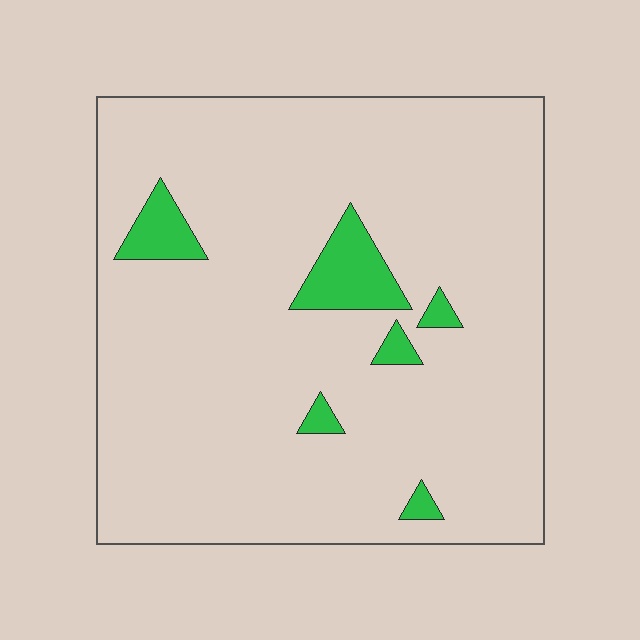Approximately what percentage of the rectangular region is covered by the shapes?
Approximately 10%.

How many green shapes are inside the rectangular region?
6.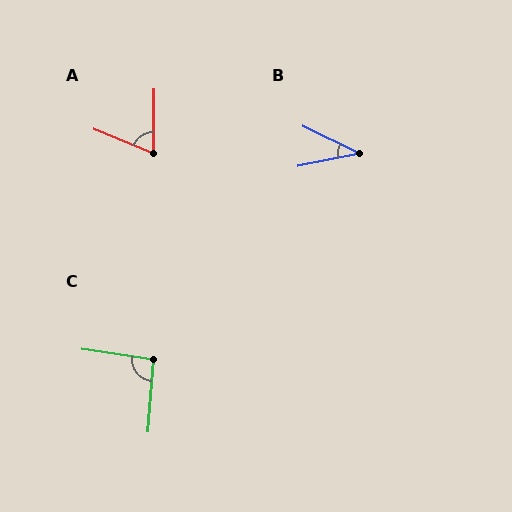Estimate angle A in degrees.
Approximately 69 degrees.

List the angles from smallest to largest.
B (37°), A (69°), C (94°).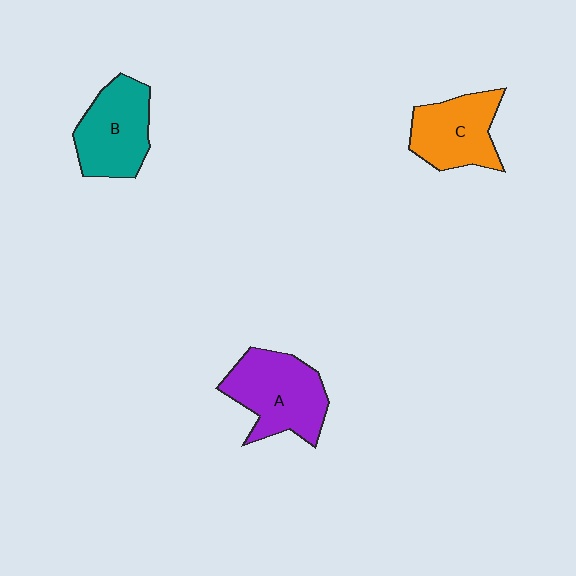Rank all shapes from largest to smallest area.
From largest to smallest: A (purple), B (teal), C (orange).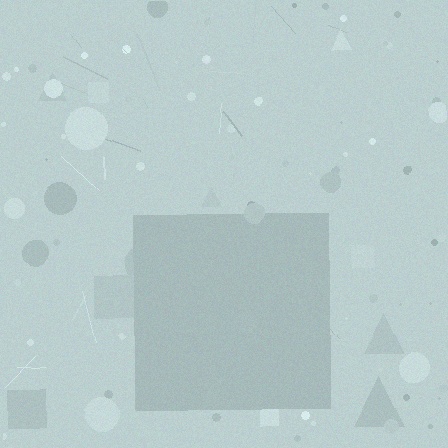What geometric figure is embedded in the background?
A square is embedded in the background.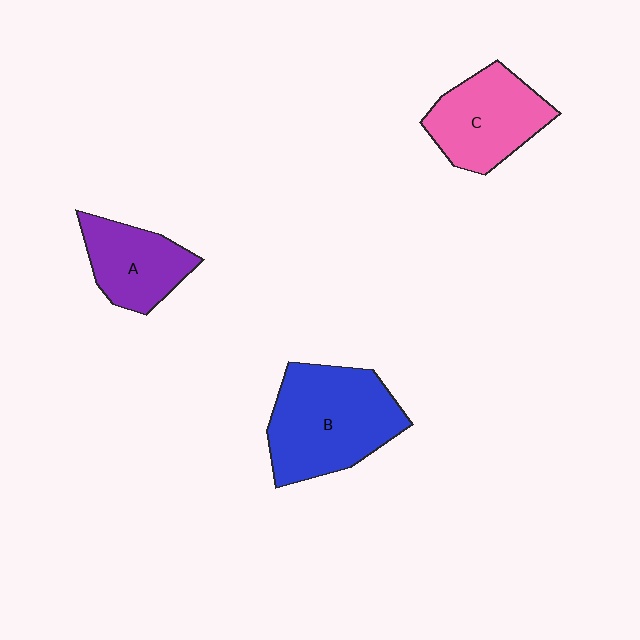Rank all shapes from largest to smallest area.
From largest to smallest: B (blue), C (pink), A (purple).